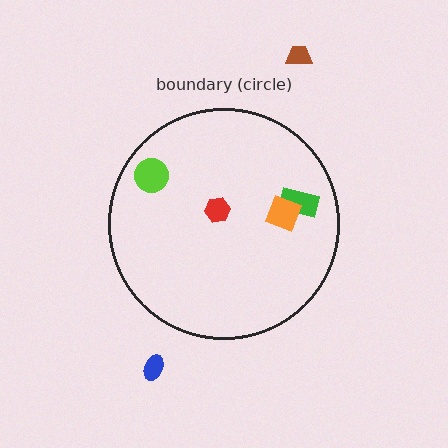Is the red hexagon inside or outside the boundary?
Inside.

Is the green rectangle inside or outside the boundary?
Inside.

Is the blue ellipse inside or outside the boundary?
Outside.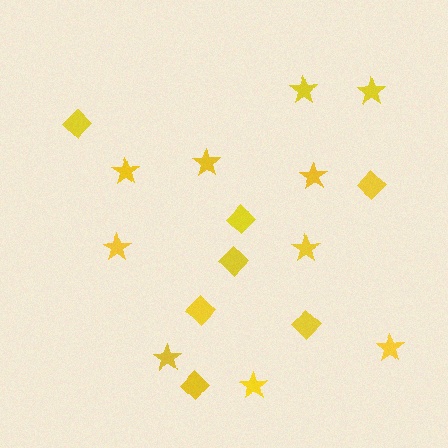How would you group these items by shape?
There are 2 groups: one group of stars (10) and one group of diamonds (7).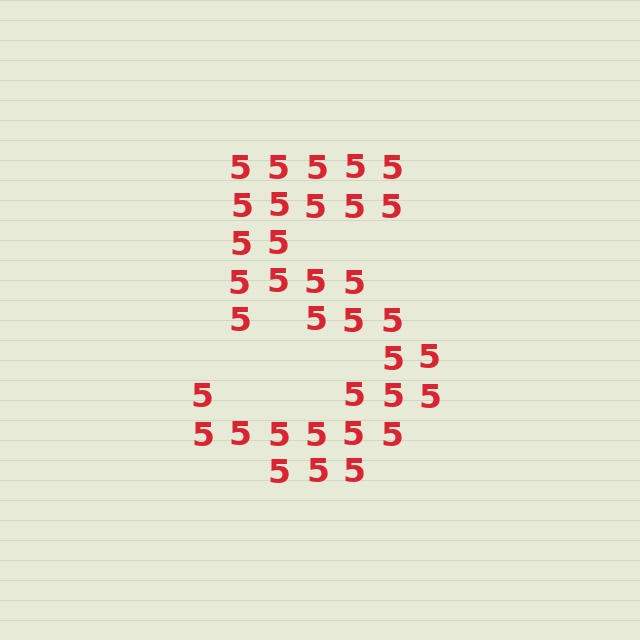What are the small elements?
The small elements are digit 5's.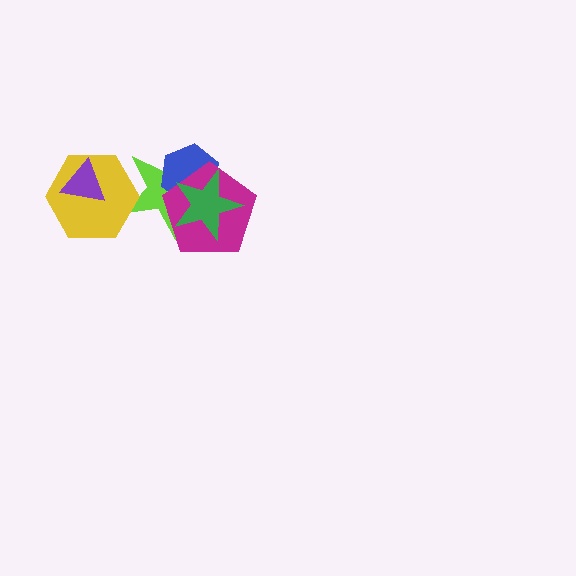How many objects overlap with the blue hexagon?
3 objects overlap with the blue hexagon.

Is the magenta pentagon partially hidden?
Yes, it is partially covered by another shape.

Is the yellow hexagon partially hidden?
Yes, it is partially covered by another shape.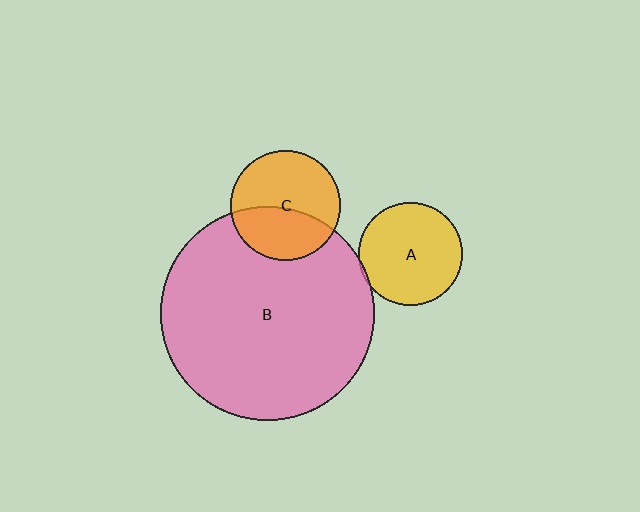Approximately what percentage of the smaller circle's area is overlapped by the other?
Approximately 5%.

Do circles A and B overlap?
Yes.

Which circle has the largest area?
Circle B (pink).